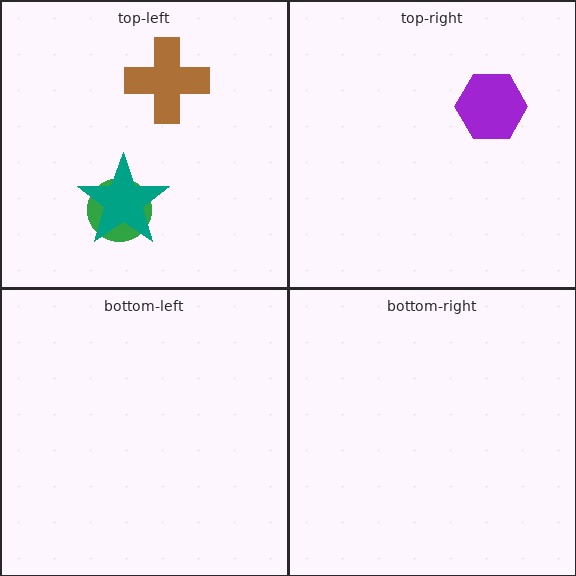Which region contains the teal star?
The top-left region.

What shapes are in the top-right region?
The purple hexagon.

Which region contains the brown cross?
The top-left region.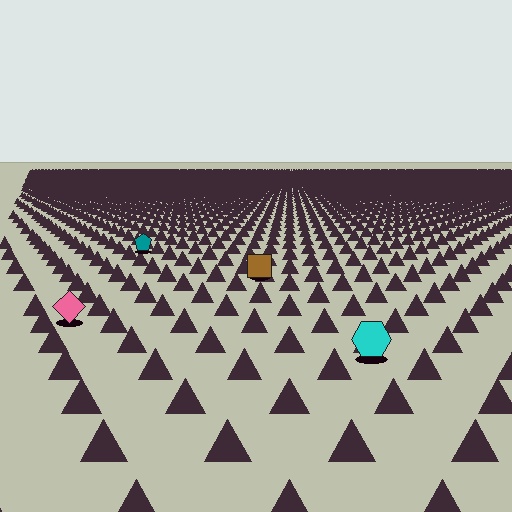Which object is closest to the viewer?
The cyan hexagon is closest. The texture marks near it are larger and more spread out.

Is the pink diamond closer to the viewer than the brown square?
Yes. The pink diamond is closer — you can tell from the texture gradient: the ground texture is coarser near it.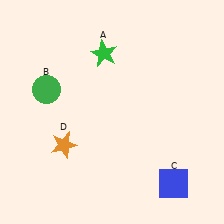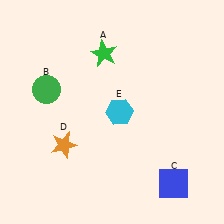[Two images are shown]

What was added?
A cyan hexagon (E) was added in Image 2.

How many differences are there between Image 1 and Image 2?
There is 1 difference between the two images.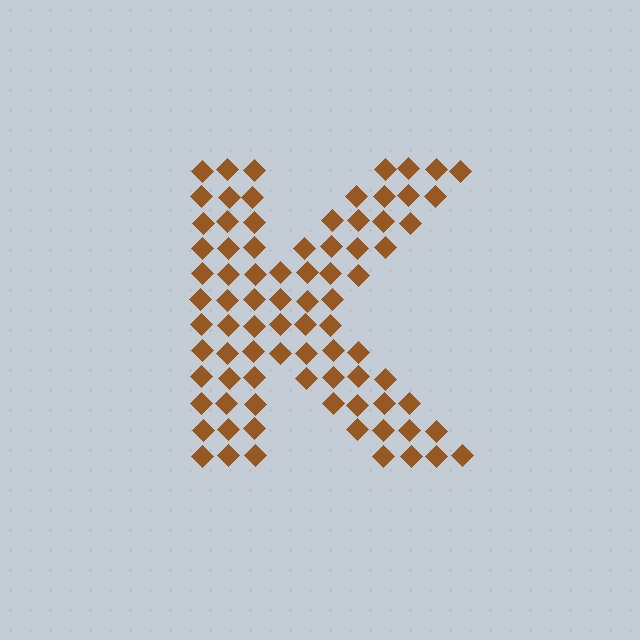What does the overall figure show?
The overall figure shows the letter K.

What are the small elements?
The small elements are diamonds.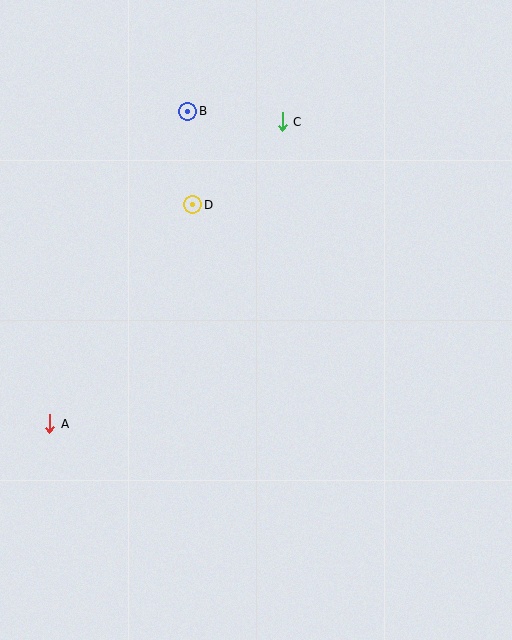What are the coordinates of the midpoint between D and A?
The midpoint between D and A is at (121, 314).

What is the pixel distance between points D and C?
The distance between D and C is 122 pixels.